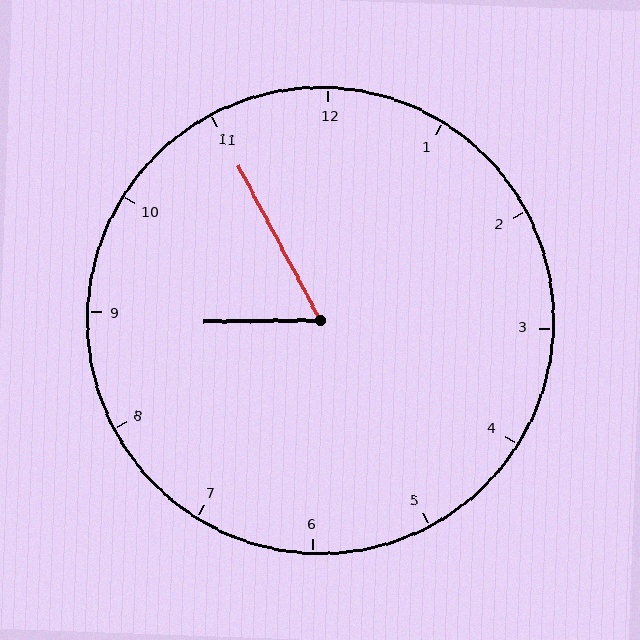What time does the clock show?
8:55.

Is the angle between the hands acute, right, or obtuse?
It is acute.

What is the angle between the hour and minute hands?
Approximately 62 degrees.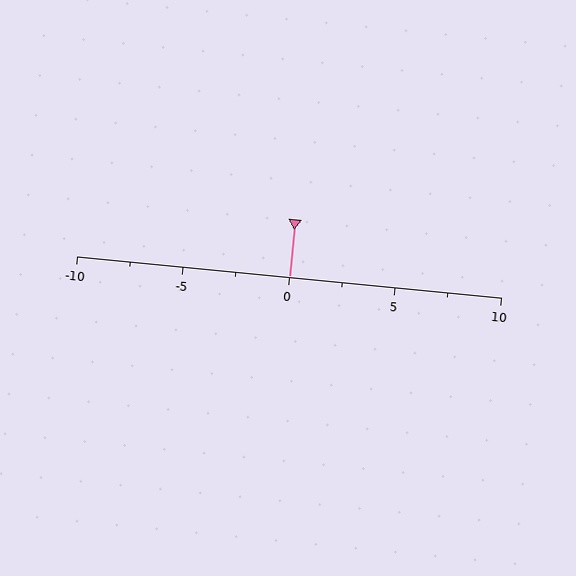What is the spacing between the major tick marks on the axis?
The major ticks are spaced 5 apart.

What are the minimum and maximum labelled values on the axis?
The axis runs from -10 to 10.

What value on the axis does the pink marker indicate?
The marker indicates approximately 0.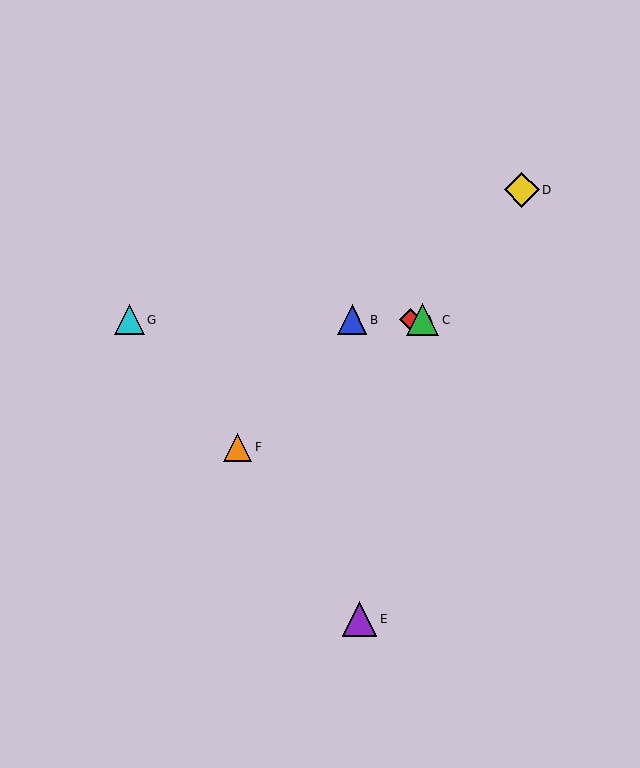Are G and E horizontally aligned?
No, G is at y≈320 and E is at y≈619.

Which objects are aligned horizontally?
Objects A, B, C, G are aligned horizontally.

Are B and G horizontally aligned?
Yes, both are at y≈320.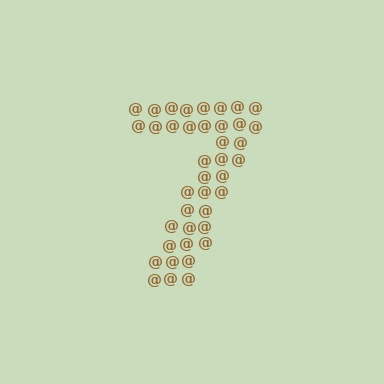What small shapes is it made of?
It is made of small at signs.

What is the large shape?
The large shape is the digit 7.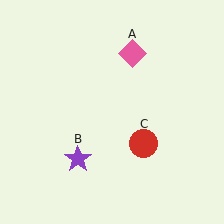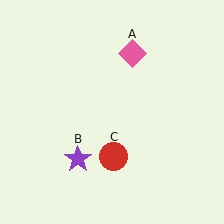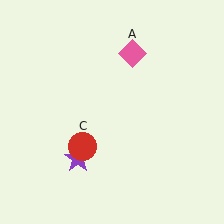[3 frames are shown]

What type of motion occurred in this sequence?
The red circle (object C) rotated clockwise around the center of the scene.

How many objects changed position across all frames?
1 object changed position: red circle (object C).